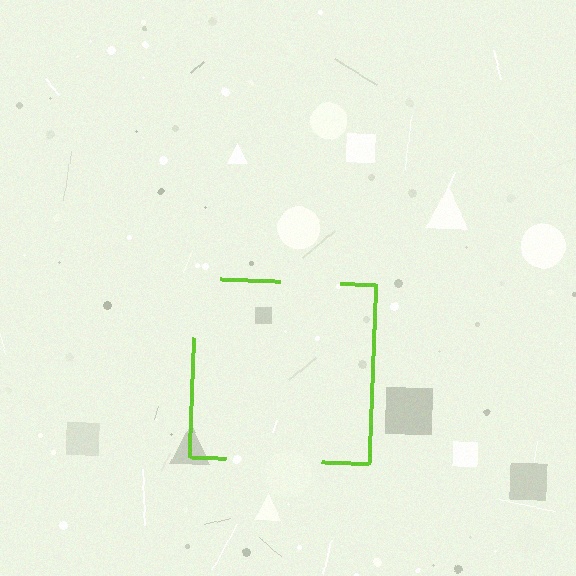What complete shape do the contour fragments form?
The contour fragments form a square.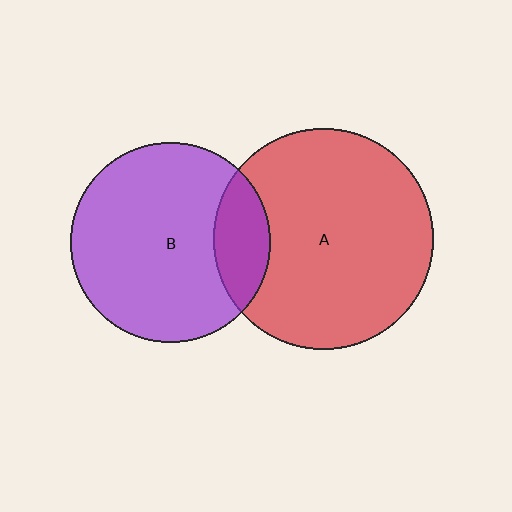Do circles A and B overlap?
Yes.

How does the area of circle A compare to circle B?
Approximately 1.2 times.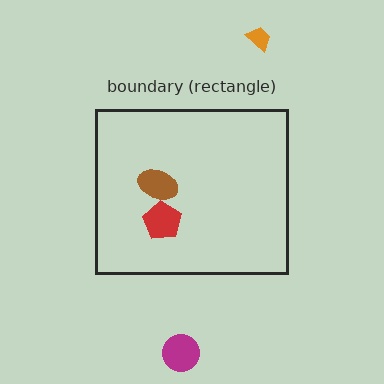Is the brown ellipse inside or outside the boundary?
Inside.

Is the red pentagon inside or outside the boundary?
Inside.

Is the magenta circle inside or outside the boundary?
Outside.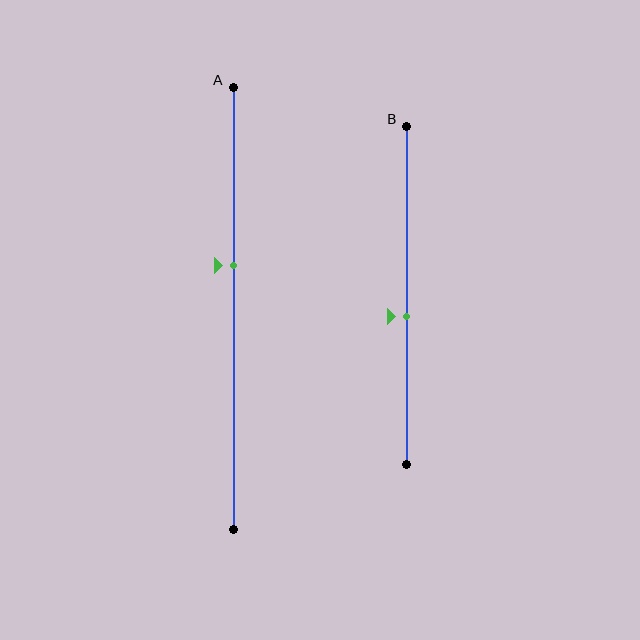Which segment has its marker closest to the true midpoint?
Segment B has its marker closest to the true midpoint.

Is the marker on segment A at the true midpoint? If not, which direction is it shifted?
No, the marker on segment A is shifted upward by about 10% of the segment length.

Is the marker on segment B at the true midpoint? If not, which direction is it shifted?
No, the marker on segment B is shifted downward by about 6% of the segment length.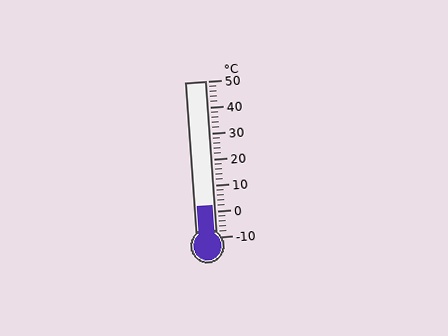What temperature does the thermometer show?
The thermometer shows approximately 2°C.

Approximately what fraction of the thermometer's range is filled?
The thermometer is filled to approximately 20% of its range.